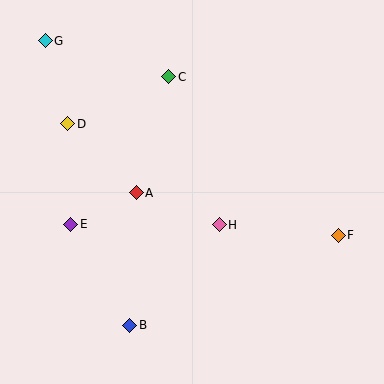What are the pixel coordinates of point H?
Point H is at (219, 225).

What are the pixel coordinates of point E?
Point E is at (71, 224).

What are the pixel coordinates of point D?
Point D is at (68, 124).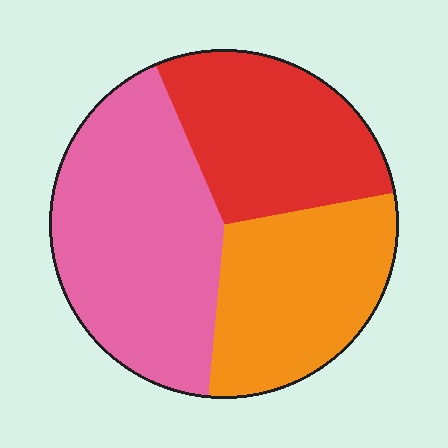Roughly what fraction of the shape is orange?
Orange takes up between a sixth and a third of the shape.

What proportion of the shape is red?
Red takes up about one quarter (1/4) of the shape.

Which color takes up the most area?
Pink, at roughly 40%.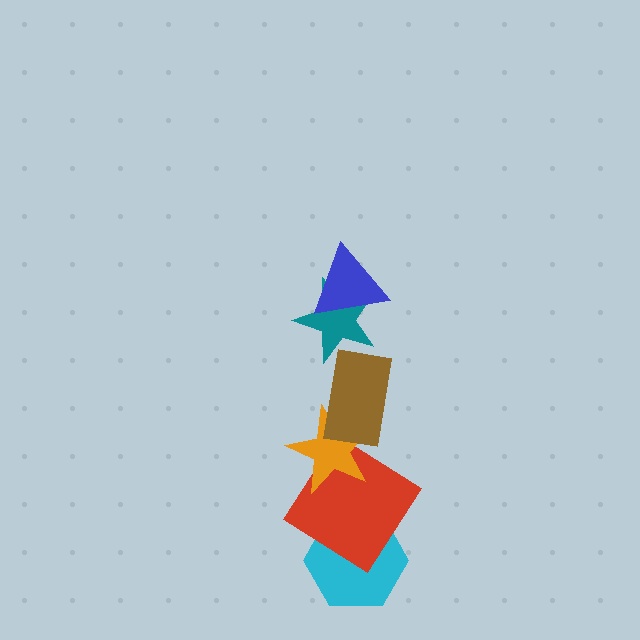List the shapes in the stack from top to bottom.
From top to bottom: the blue triangle, the teal star, the brown rectangle, the orange star, the red diamond, the cyan hexagon.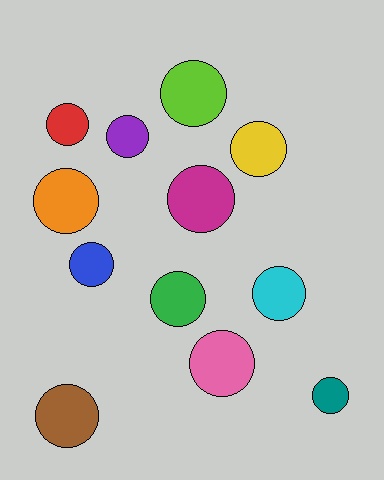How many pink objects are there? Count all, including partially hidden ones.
There is 1 pink object.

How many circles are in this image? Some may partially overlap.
There are 12 circles.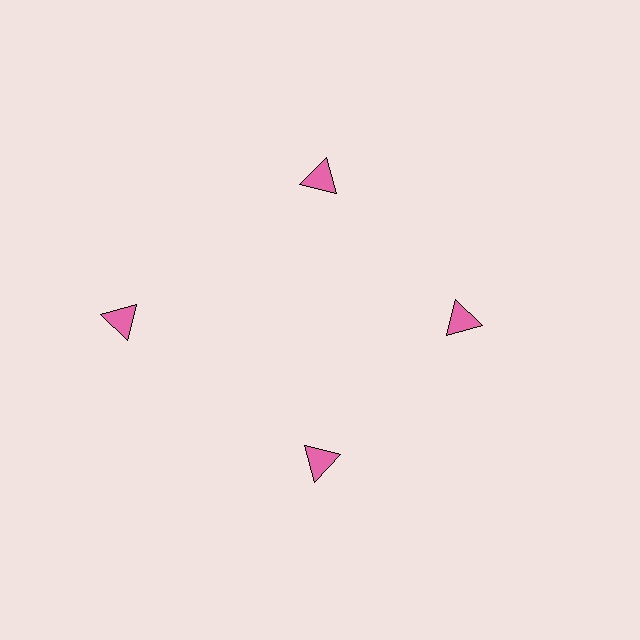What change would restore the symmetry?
The symmetry would be restored by moving it inward, back onto the ring so that all 4 triangles sit at equal angles and equal distance from the center.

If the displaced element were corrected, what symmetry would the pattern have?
It would have 4-fold rotational symmetry — the pattern would map onto itself every 90 degrees.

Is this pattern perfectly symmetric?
No. The 4 pink triangles are arranged in a ring, but one element near the 9 o'clock position is pushed outward from the center, breaking the 4-fold rotational symmetry.